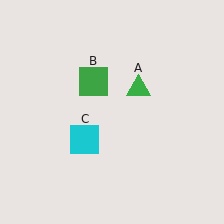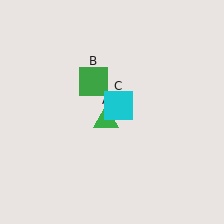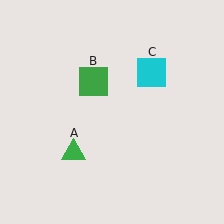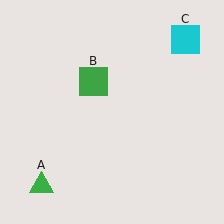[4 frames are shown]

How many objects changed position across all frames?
2 objects changed position: green triangle (object A), cyan square (object C).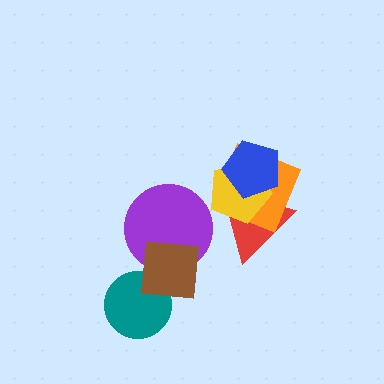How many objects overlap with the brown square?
2 objects overlap with the brown square.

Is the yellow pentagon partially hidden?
Yes, it is partially covered by another shape.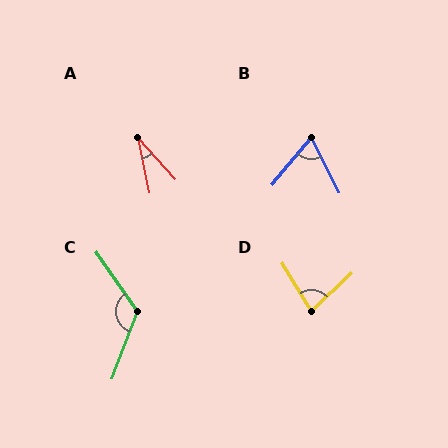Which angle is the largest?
C, at approximately 124 degrees.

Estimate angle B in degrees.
Approximately 66 degrees.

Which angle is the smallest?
A, at approximately 30 degrees.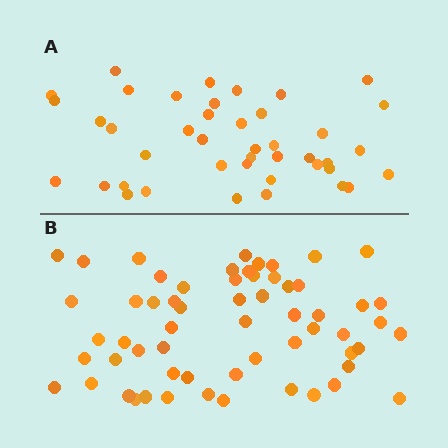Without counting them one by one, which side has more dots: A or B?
Region B (the bottom region) has more dots.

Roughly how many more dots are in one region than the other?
Region B has approximately 20 more dots than region A.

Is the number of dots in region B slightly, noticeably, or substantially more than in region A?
Region B has noticeably more, but not dramatically so. The ratio is roughly 1.4 to 1.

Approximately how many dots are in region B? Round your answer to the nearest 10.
About 60 dots.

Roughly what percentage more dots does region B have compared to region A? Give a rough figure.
About 45% more.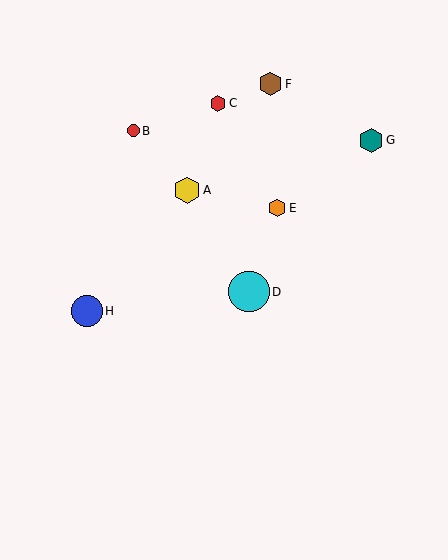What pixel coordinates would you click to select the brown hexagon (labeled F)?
Click at (271, 84) to select the brown hexagon F.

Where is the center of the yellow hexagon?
The center of the yellow hexagon is at (187, 190).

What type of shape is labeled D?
Shape D is a cyan circle.